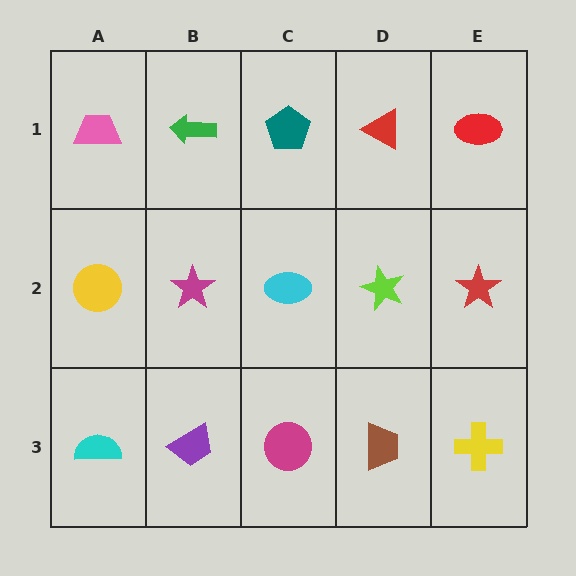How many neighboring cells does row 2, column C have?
4.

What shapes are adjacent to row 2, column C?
A teal pentagon (row 1, column C), a magenta circle (row 3, column C), a magenta star (row 2, column B), a lime star (row 2, column D).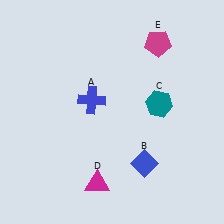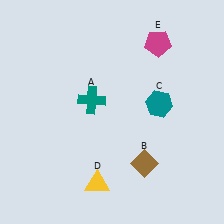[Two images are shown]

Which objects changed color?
A changed from blue to teal. B changed from blue to brown. D changed from magenta to yellow.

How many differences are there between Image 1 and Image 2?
There are 3 differences between the two images.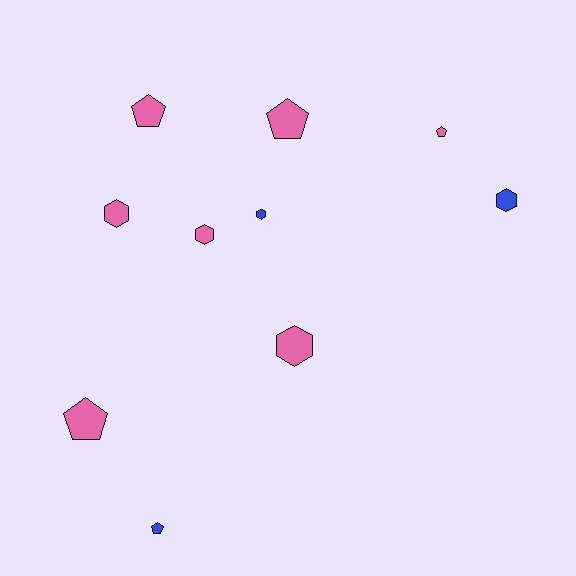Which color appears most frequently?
Pink, with 7 objects.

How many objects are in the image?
There are 10 objects.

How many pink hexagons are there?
There are 3 pink hexagons.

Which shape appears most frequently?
Pentagon, with 5 objects.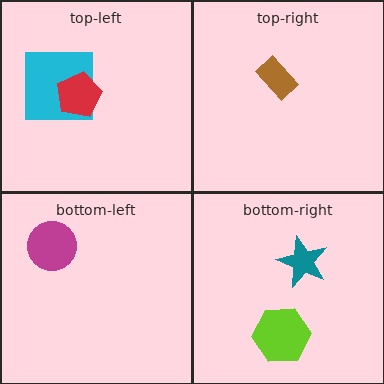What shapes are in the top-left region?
The cyan square, the red pentagon.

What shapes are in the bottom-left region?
The magenta circle.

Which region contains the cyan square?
The top-left region.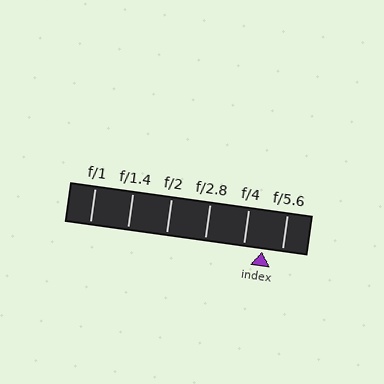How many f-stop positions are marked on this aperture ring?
There are 6 f-stop positions marked.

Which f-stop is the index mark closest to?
The index mark is closest to f/4.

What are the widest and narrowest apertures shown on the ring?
The widest aperture shown is f/1 and the narrowest is f/5.6.